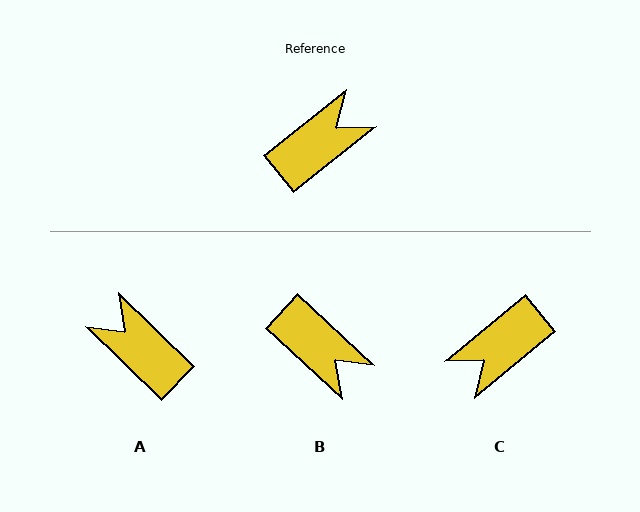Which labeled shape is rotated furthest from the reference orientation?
C, about 179 degrees away.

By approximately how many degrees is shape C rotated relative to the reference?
Approximately 179 degrees clockwise.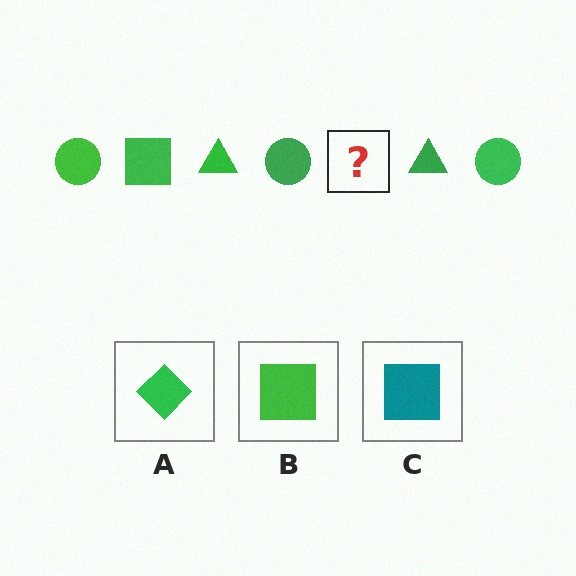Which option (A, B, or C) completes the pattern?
B.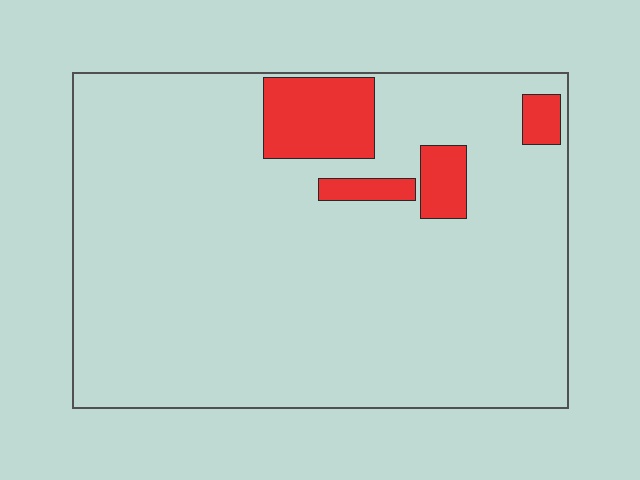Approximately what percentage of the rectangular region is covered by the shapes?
Approximately 10%.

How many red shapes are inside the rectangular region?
4.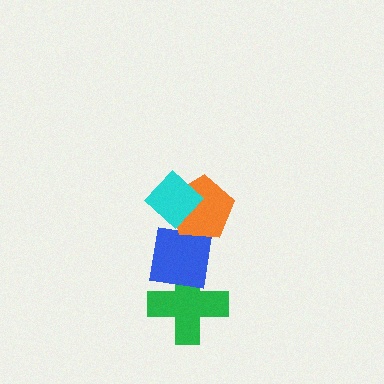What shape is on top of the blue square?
The orange pentagon is on top of the blue square.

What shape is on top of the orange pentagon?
The cyan diamond is on top of the orange pentagon.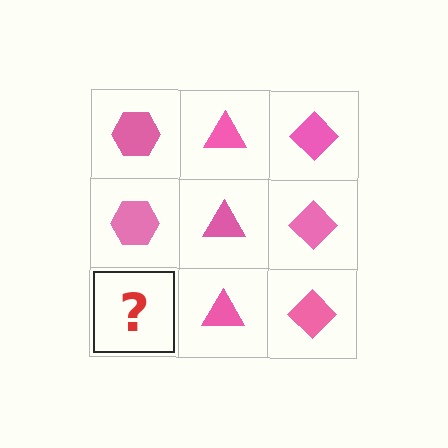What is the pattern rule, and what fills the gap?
The rule is that each column has a consistent shape. The gap should be filled with a pink hexagon.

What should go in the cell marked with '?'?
The missing cell should contain a pink hexagon.